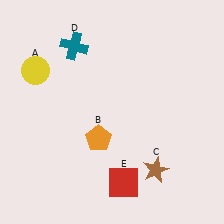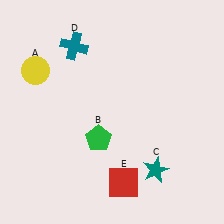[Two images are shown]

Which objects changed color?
B changed from orange to green. C changed from brown to teal.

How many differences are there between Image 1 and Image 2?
There are 2 differences between the two images.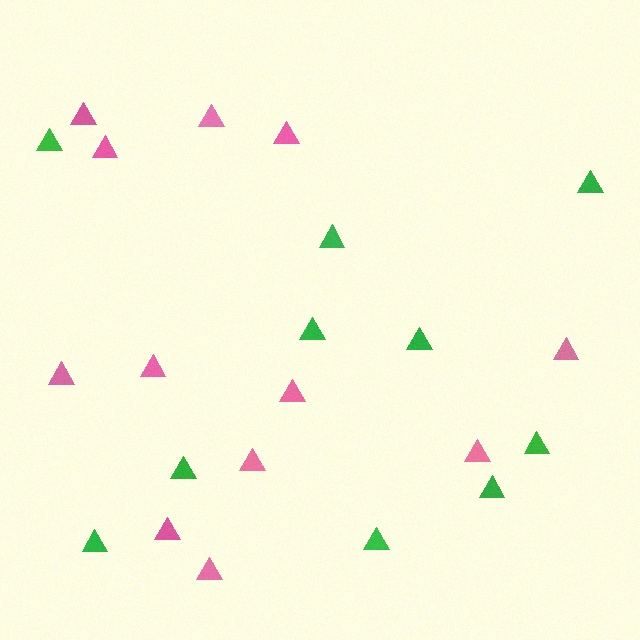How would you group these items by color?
There are 2 groups: one group of green triangles (10) and one group of pink triangles (12).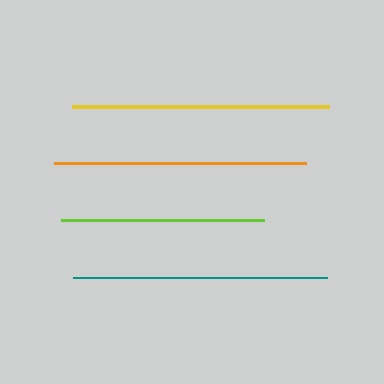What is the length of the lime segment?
The lime segment is approximately 203 pixels long.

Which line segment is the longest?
The yellow line is the longest at approximately 257 pixels.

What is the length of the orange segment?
The orange segment is approximately 252 pixels long.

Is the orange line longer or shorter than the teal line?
The teal line is longer than the orange line.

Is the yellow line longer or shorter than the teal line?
The yellow line is longer than the teal line.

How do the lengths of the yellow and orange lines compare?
The yellow and orange lines are approximately the same length.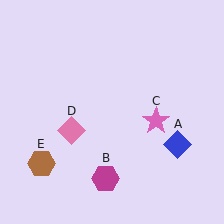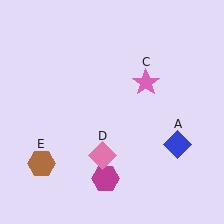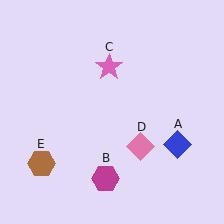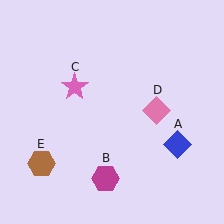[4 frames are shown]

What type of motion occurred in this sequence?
The pink star (object C), pink diamond (object D) rotated counterclockwise around the center of the scene.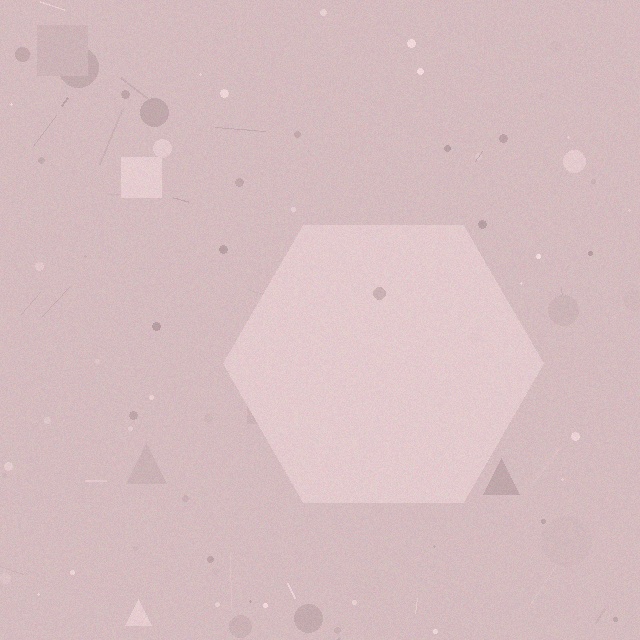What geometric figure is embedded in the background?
A hexagon is embedded in the background.